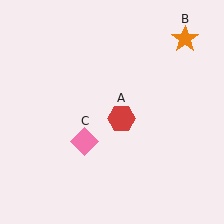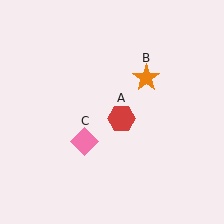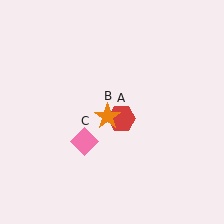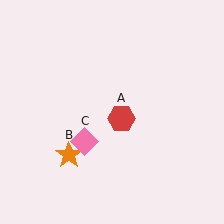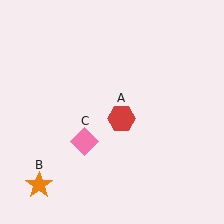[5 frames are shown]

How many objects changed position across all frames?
1 object changed position: orange star (object B).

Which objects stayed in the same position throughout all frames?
Red hexagon (object A) and pink diamond (object C) remained stationary.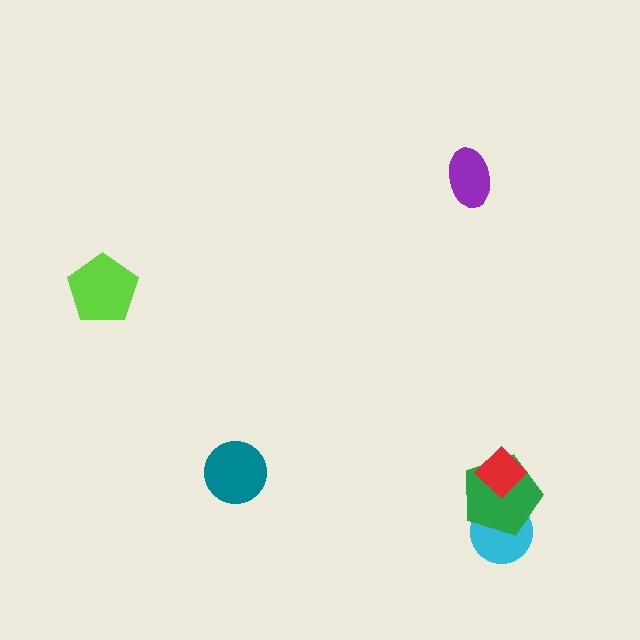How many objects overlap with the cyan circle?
1 object overlaps with the cyan circle.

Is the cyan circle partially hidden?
Yes, it is partially covered by another shape.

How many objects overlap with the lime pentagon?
0 objects overlap with the lime pentagon.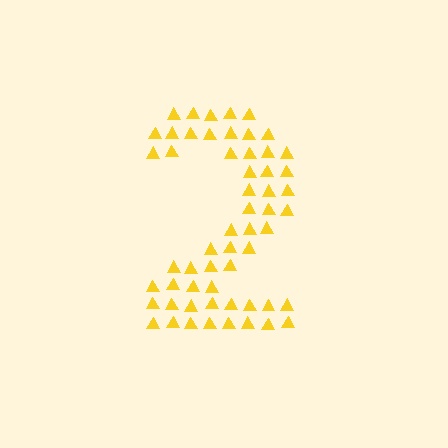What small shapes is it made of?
It is made of small triangles.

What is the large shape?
The large shape is the digit 2.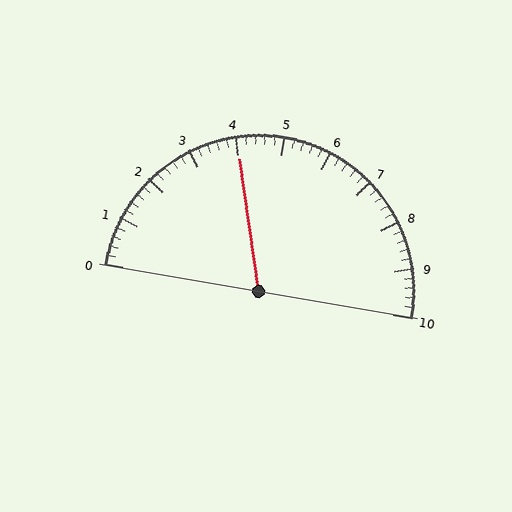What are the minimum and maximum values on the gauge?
The gauge ranges from 0 to 10.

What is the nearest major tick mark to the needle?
The nearest major tick mark is 4.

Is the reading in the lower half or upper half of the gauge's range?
The reading is in the lower half of the range (0 to 10).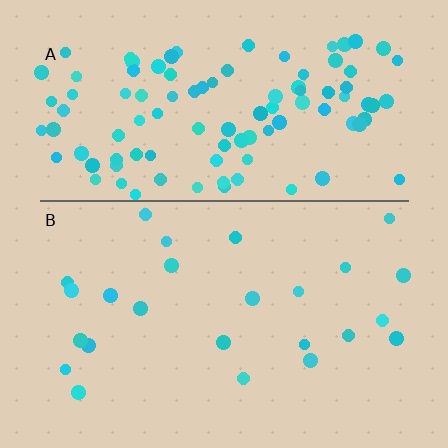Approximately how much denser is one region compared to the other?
Approximately 4.3× — region A over region B.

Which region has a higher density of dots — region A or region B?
A (the top).